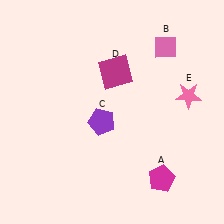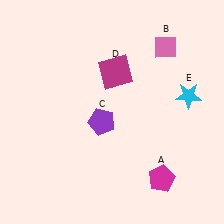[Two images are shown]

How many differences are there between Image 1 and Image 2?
There is 1 difference between the two images.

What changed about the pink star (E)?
In Image 1, E is pink. In Image 2, it changed to cyan.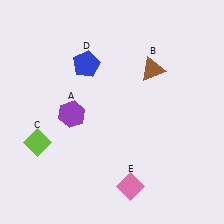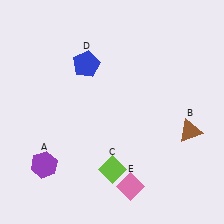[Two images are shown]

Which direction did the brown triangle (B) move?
The brown triangle (B) moved down.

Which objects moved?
The objects that moved are: the purple hexagon (A), the brown triangle (B), the lime diamond (C).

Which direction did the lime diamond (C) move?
The lime diamond (C) moved right.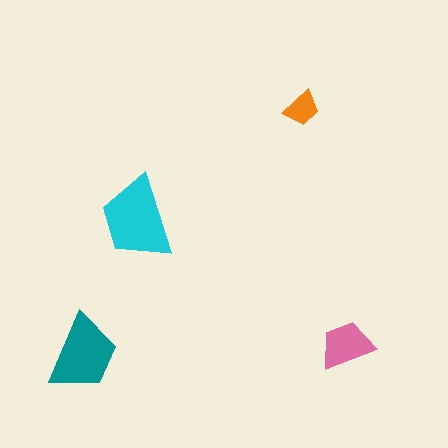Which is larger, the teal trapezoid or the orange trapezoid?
The teal one.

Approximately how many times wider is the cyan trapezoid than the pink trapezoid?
About 1.5 times wider.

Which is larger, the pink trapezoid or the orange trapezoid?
The pink one.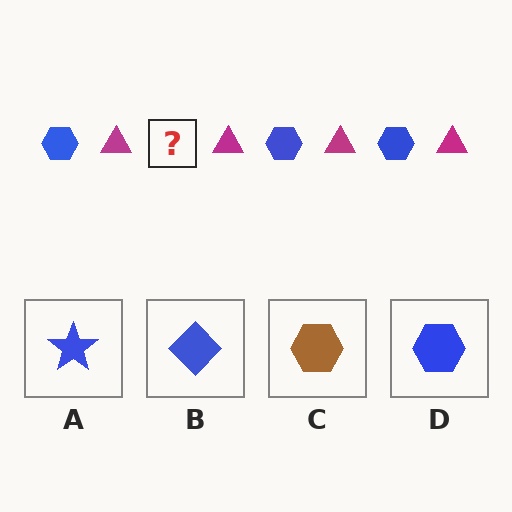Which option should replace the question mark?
Option D.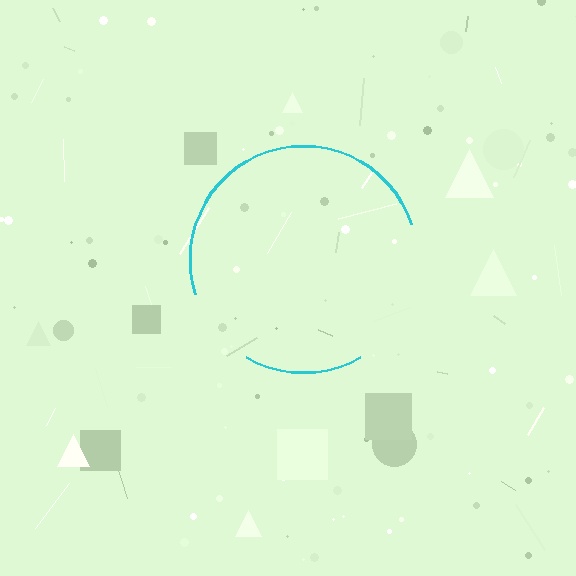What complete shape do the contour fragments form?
The contour fragments form a circle.